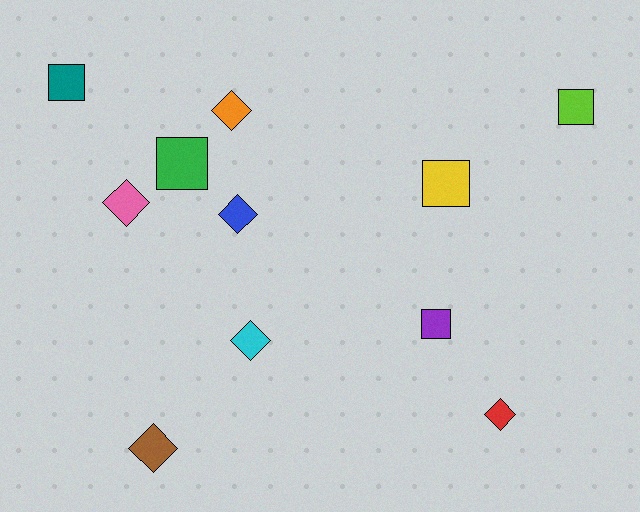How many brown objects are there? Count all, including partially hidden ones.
There is 1 brown object.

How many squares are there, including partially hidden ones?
There are 5 squares.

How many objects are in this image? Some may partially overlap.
There are 11 objects.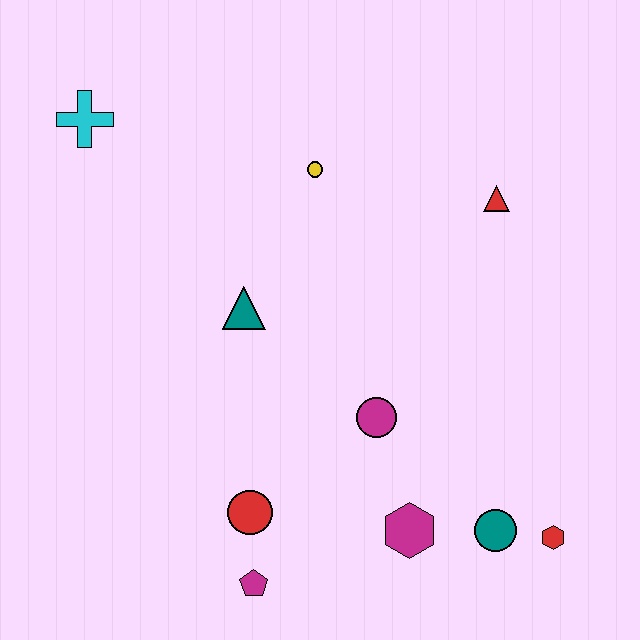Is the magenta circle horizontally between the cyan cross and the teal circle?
Yes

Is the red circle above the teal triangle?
No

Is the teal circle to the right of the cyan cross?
Yes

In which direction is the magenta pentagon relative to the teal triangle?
The magenta pentagon is below the teal triangle.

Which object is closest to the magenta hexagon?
The teal circle is closest to the magenta hexagon.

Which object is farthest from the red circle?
The cyan cross is farthest from the red circle.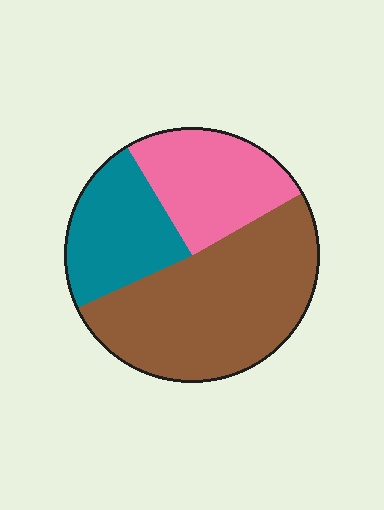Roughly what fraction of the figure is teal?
Teal takes up about one quarter (1/4) of the figure.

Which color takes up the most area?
Brown, at roughly 50%.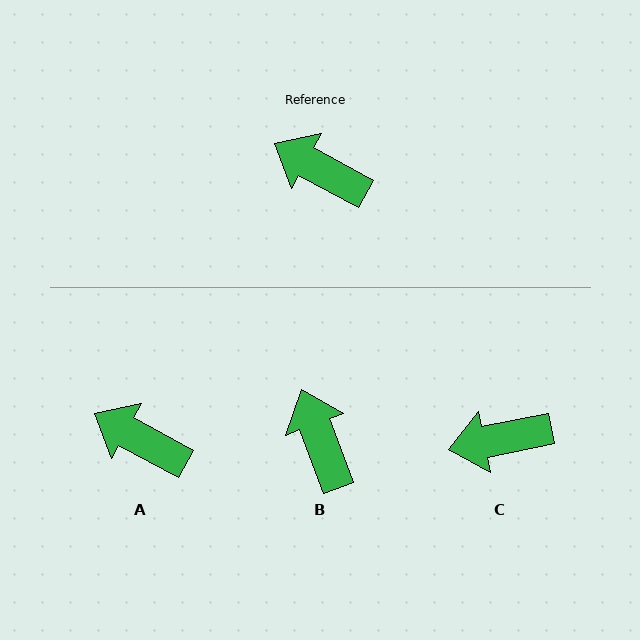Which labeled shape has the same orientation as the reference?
A.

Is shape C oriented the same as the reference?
No, it is off by about 40 degrees.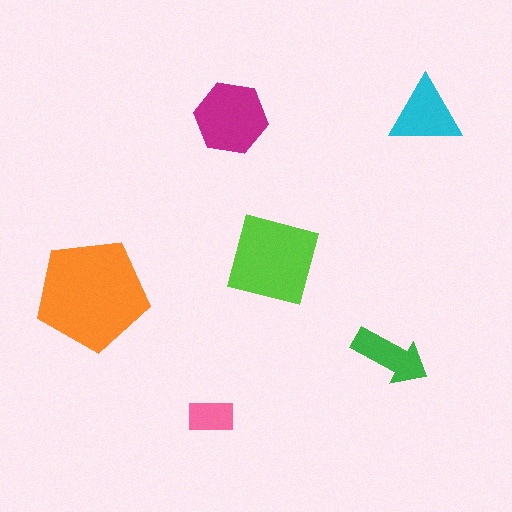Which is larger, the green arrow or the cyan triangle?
The cyan triangle.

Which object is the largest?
The orange pentagon.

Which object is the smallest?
The pink rectangle.